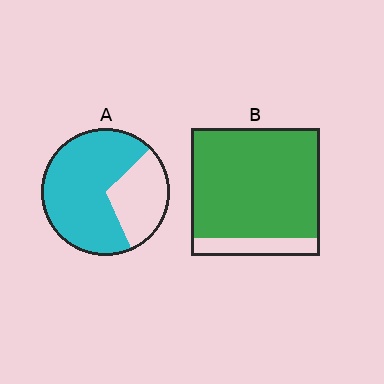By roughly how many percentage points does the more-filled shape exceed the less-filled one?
By roughly 15 percentage points (B over A).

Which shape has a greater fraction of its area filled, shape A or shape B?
Shape B.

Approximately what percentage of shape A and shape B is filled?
A is approximately 70% and B is approximately 85%.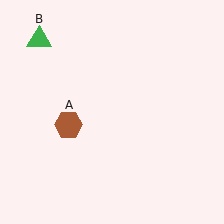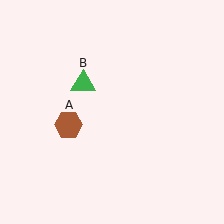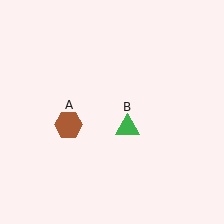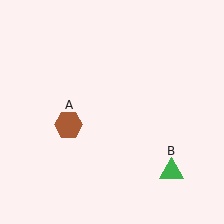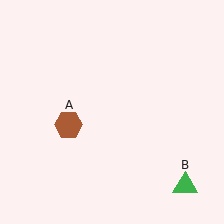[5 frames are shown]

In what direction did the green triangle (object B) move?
The green triangle (object B) moved down and to the right.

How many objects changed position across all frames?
1 object changed position: green triangle (object B).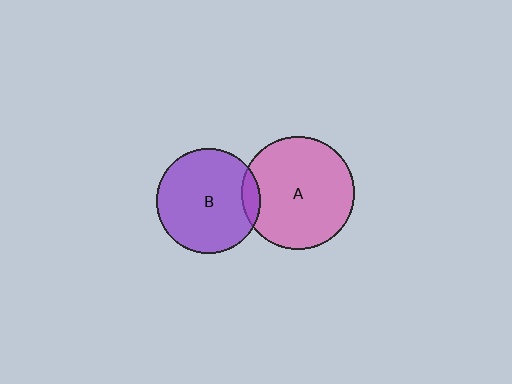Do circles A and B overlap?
Yes.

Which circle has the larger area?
Circle A (pink).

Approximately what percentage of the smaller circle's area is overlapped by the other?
Approximately 10%.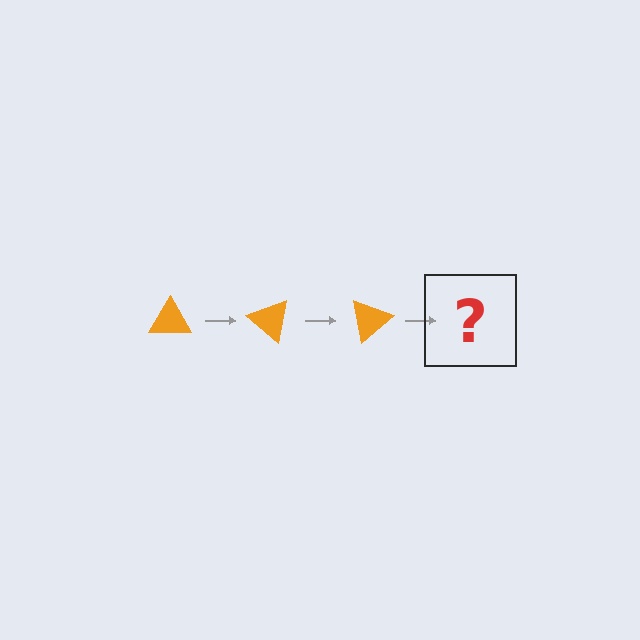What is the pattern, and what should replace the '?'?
The pattern is that the triangle rotates 40 degrees each step. The '?' should be an orange triangle rotated 120 degrees.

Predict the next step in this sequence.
The next step is an orange triangle rotated 120 degrees.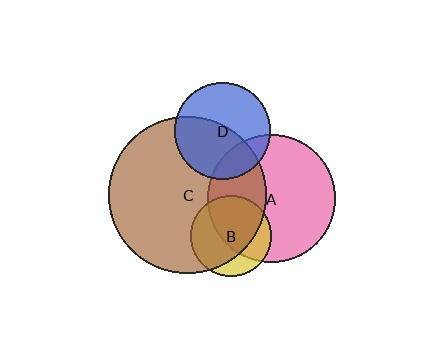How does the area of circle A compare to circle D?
Approximately 1.8 times.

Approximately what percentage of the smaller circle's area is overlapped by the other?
Approximately 35%.